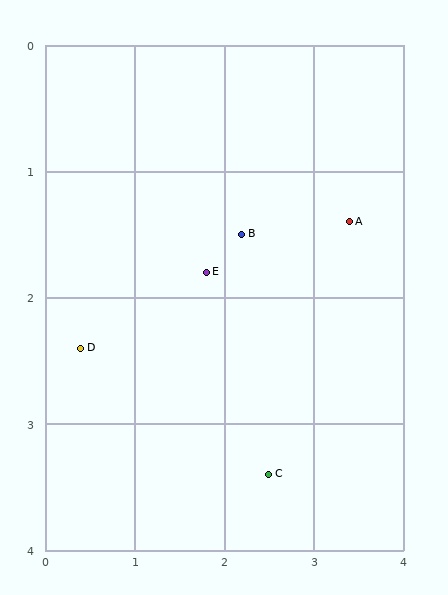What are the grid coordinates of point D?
Point D is at approximately (0.4, 2.4).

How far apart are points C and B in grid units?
Points C and B are about 1.9 grid units apart.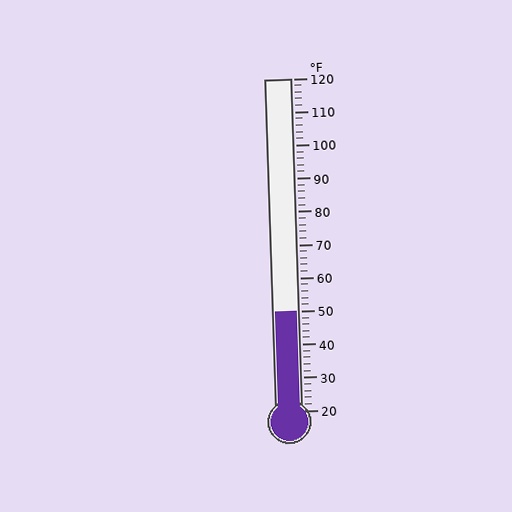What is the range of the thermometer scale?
The thermometer scale ranges from 20°F to 120°F.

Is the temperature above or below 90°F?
The temperature is below 90°F.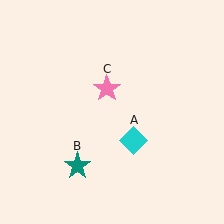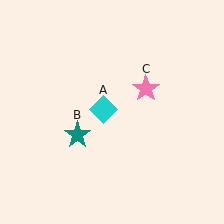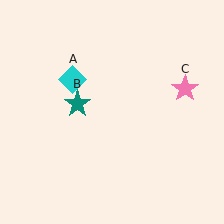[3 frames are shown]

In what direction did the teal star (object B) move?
The teal star (object B) moved up.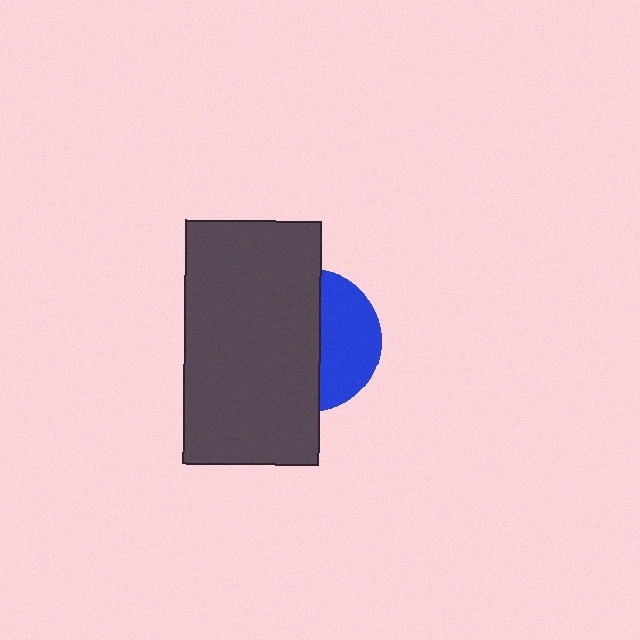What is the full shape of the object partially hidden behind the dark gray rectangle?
The partially hidden object is a blue circle.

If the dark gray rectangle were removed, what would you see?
You would see the complete blue circle.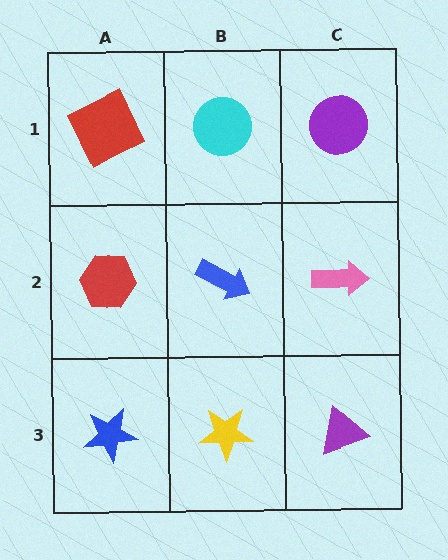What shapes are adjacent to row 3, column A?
A red hexagon (row 2, column A), a yellow star (row 3, column B).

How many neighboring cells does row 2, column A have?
3.